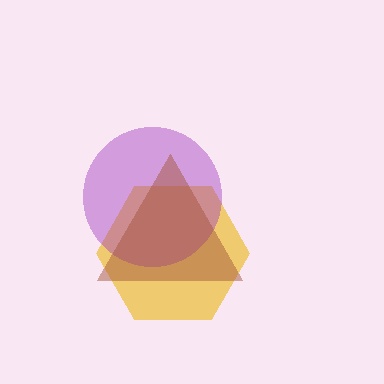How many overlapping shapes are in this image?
There are 3 overlapping shapes in the image.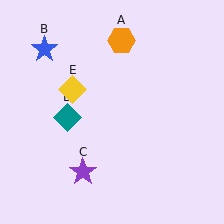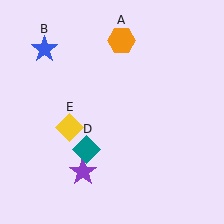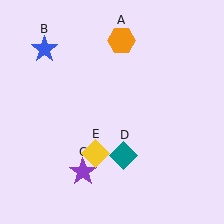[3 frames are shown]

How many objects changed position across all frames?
2 objects changed position: teal diamond (object D), yellow diamond (object E).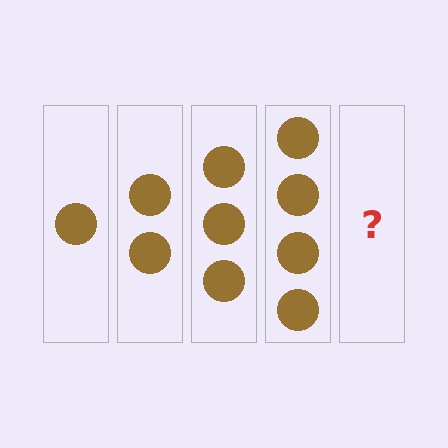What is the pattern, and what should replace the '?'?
The pattern is that each step adds one more circle. The '?' should be 5 circles.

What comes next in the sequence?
The next element should be 5 circles.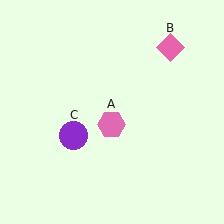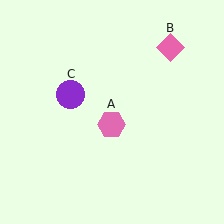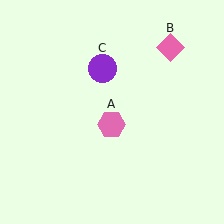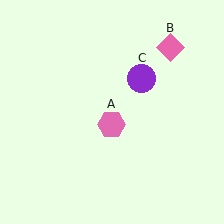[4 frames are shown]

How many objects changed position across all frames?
1 object changed position: purple circle (object C).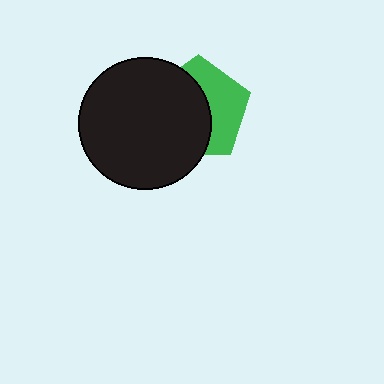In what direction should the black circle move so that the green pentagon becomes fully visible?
The black circle should move left. That is the shortest direction to clear the overlap and leave the green pentagon fully visible.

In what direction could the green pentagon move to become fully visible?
The green pentagon could move right. That would shift it out from behind the black circle entirely.